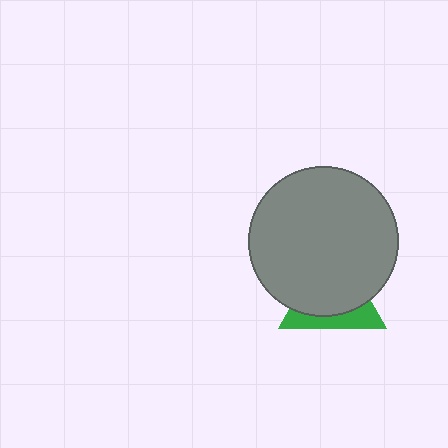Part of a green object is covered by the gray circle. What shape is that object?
It is a triangle.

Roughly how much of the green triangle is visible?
A small part of it is visible (roughly 33%).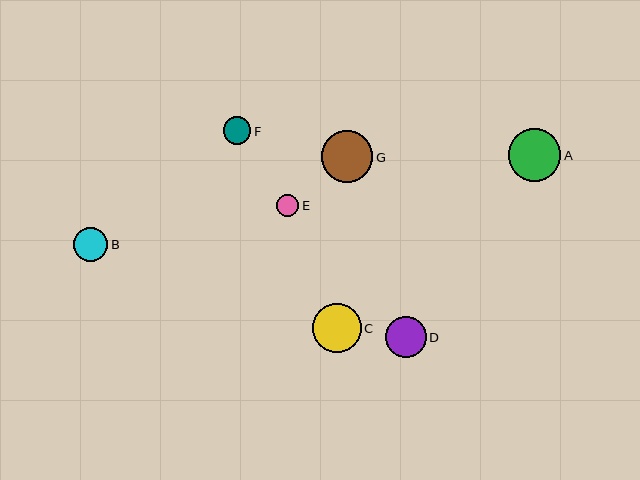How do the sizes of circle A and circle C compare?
Circle A and circle C are approximately the same size.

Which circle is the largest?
Circle A is the largest with a size of approximately 52 pixels.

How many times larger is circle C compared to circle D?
Circle C is approximately 1.2 times the size of circle D.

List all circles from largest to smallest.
From largest to smallest: A, G, C, D, B, F, E.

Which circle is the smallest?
Circle E is the smallest with a size of approximately 22 pixels.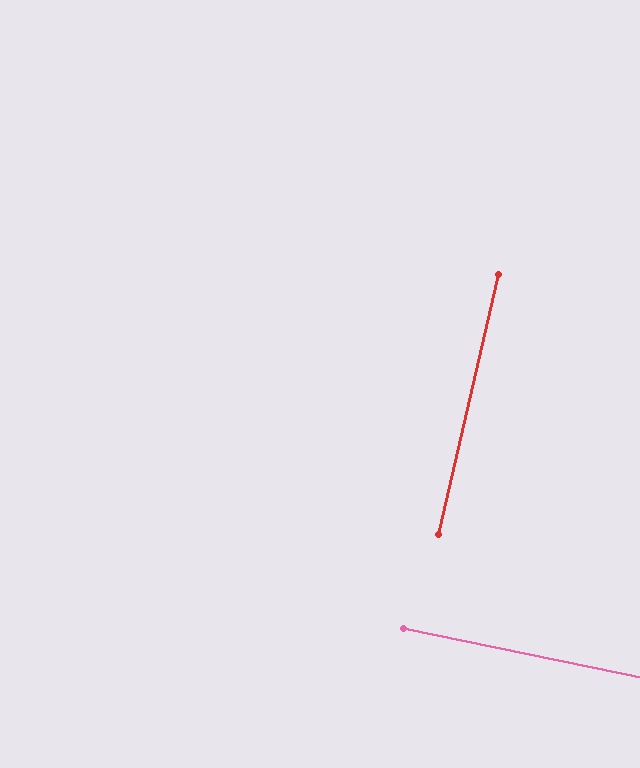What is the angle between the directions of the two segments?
Approximately 89 degrees.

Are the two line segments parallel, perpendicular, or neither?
Perpendicular — they meet at approximately 89°.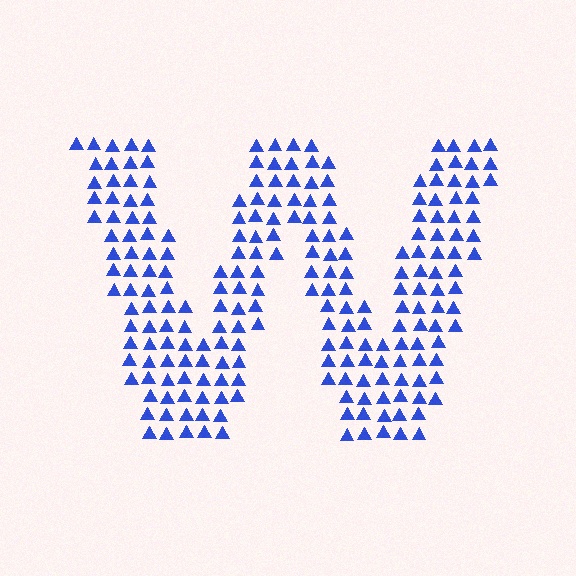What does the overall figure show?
The overall figure shows the letter W.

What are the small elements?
The small elements are triangles.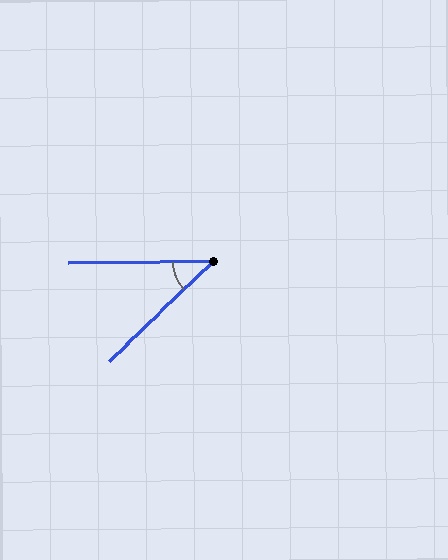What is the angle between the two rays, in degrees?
Approximately 43 degrees.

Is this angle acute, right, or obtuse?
It is acute.